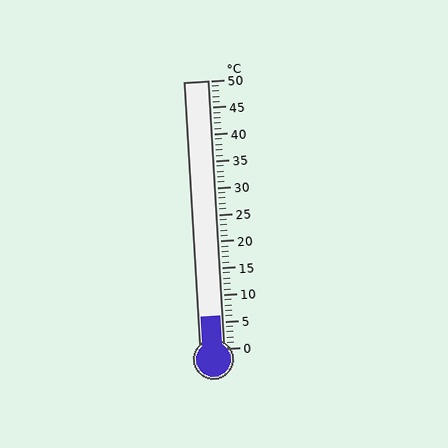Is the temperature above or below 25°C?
The temperature is below 25°C.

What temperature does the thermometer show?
The thermometer shows approximately 6°C.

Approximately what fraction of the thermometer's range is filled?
The thermometer is filled to approximately 10% of its range.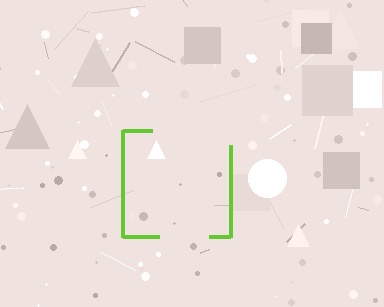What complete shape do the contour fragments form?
The contour fragments form a square.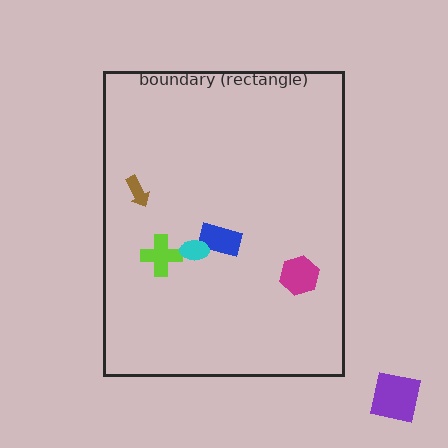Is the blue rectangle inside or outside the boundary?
Inside.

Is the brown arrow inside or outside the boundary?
Inside.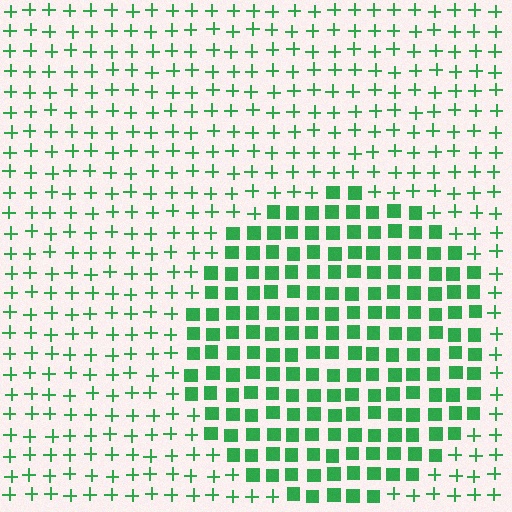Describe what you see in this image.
The image is filled with small green elements arranged in a uniform grid. A circle-shaped region contains squares, while the surrounding area contains plus signs. The boundary is defined purely by the change in element shape.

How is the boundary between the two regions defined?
The boundary is defined by a change in element shape: squares inside vs. plus signs outside. All elements share the same color and spacing.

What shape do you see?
I see a circle.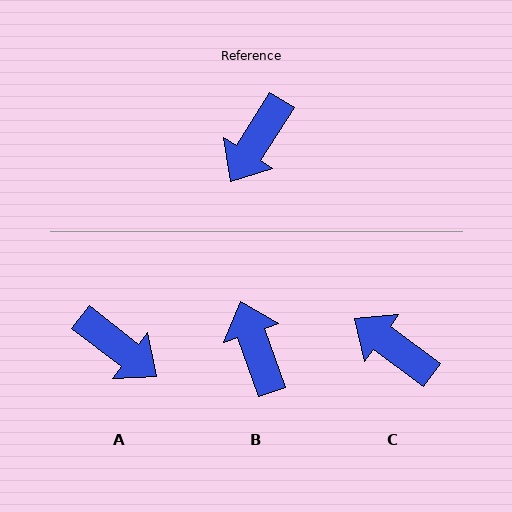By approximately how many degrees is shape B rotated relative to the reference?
Approximately 128 degrees clockwise.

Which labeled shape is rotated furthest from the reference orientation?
B, about 128 degrees away.